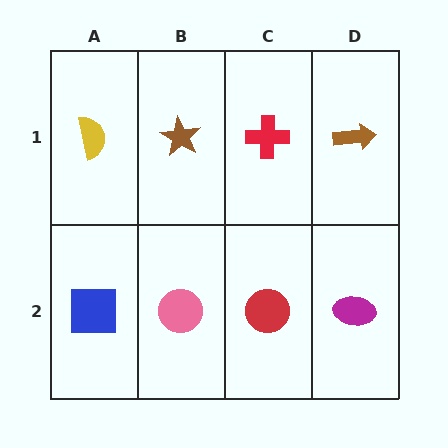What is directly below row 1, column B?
A pink circle.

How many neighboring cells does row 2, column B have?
3.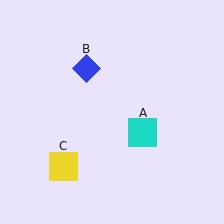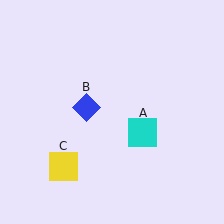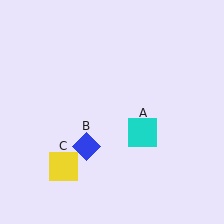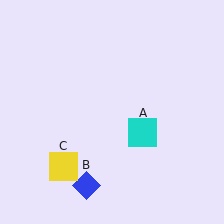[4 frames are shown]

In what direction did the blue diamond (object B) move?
The blue diamond (object B) moved down.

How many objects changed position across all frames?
1 object changed position: blue diamond (object B).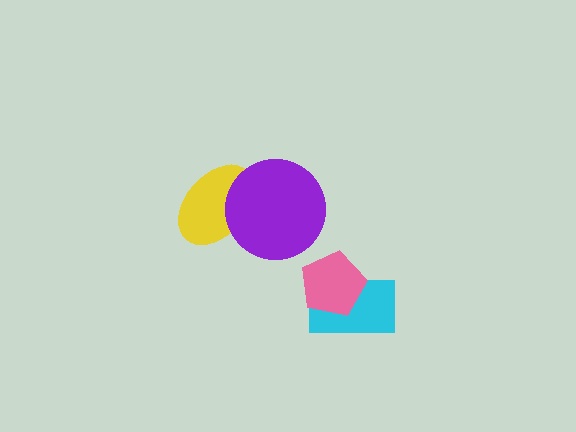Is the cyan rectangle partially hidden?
Yes, it is partially covered by another shape.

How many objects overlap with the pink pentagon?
1 object overlaps with the pink pentagon.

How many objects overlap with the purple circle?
1 object overlaps with the purple circle.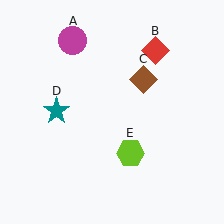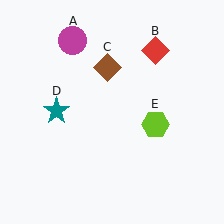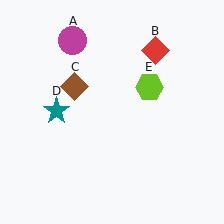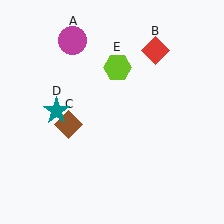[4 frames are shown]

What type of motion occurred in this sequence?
The brown diamond (object C), lime hexagon (object E) rotated counterclockwise around the center of the scene.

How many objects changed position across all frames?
2 objects changed position: brown diamond (object C), lime hexagon (object E).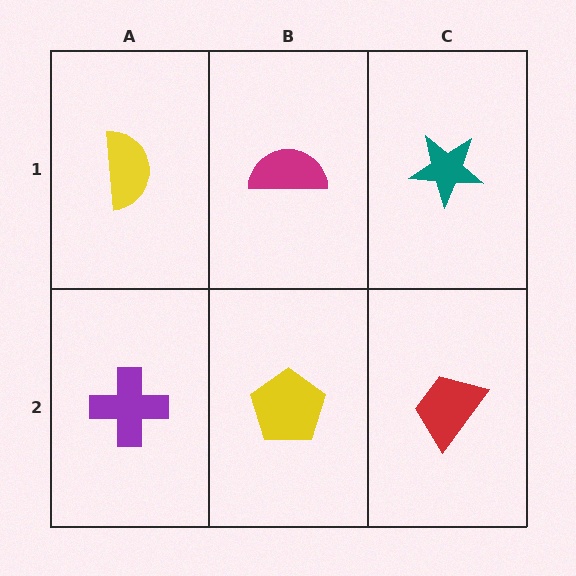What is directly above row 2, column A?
A yellow semicircle.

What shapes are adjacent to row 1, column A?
A purple cross (row 2, column A), a magenta semicircle (row 1, column B).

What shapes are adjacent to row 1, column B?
A yellow pentagon (row 2, column B), a yellow semicircle (row 1, column A), a teal star (row 1, column C).